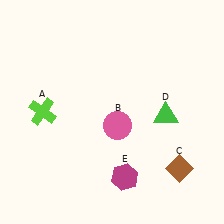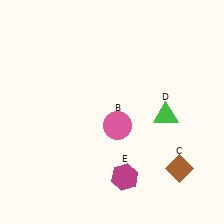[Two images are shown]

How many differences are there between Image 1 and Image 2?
There is 1 difference between the two images.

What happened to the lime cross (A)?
The lime cross (A) was removed in Image 2. It was in the top-left area of Image 1.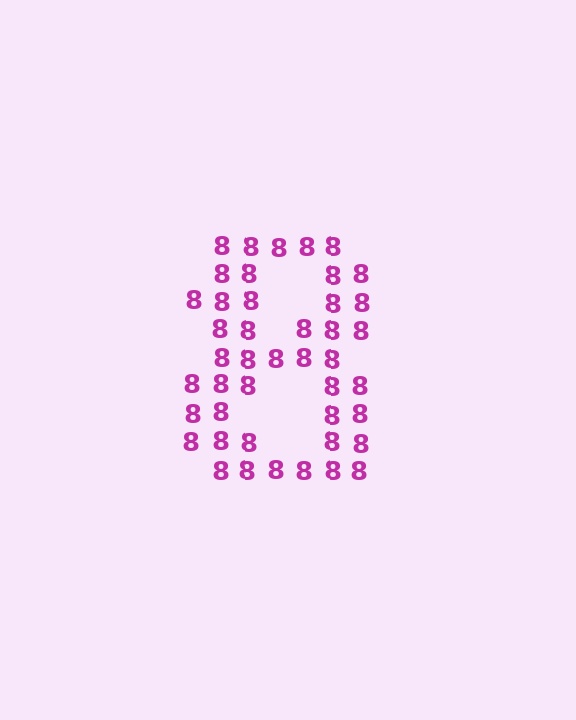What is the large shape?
The large shape is the digit 8.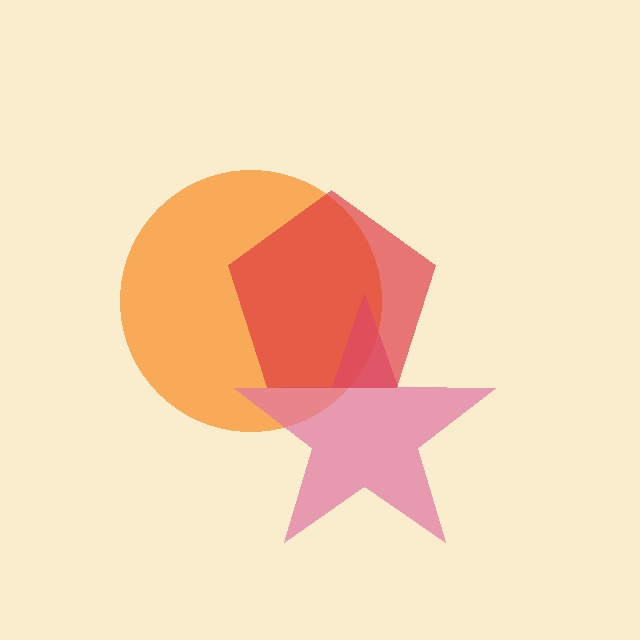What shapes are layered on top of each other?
The layered shapes are: an orange circle, a pink star, a red pentagon.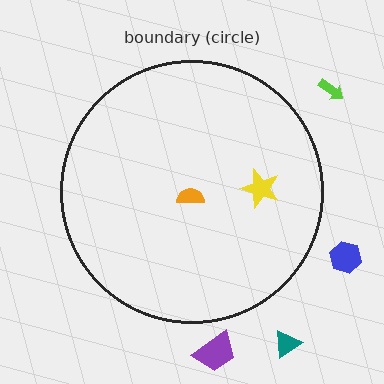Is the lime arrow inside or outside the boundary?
Outside.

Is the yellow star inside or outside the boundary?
Inside.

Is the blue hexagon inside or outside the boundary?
Outside.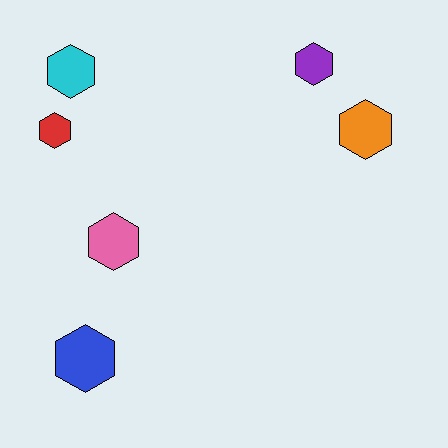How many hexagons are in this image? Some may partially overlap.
There are 6 hexagons.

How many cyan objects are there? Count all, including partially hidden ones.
There is 1 cyan object.